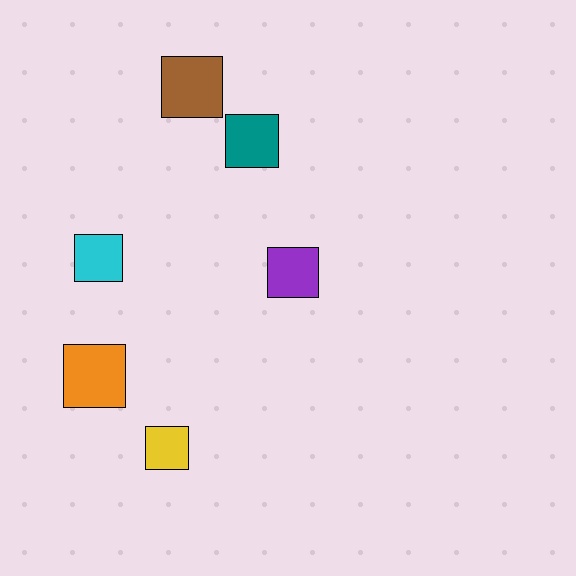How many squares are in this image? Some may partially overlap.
There are 6 squares.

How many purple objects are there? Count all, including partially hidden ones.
There is 1 purple object.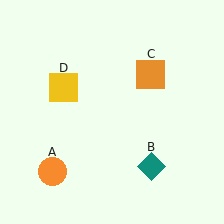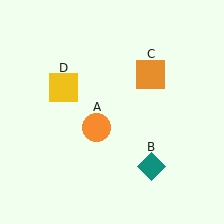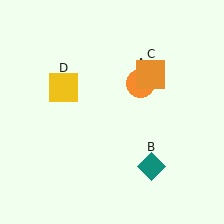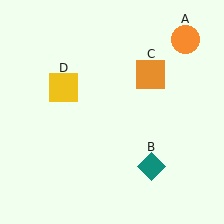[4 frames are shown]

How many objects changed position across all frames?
1 object changed position: orange circle (object A).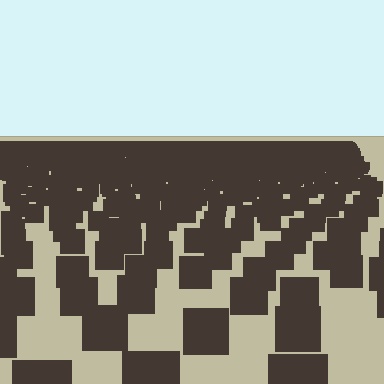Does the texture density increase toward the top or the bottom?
Density increases toward the top.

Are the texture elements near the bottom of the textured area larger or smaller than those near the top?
Larger. Near the bottom, elements are closer to the viewer and appear at a bigger on-screen size.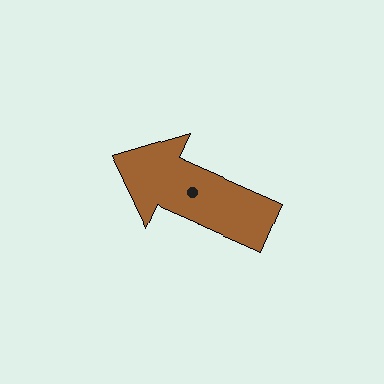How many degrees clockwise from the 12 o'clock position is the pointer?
Approximately 294 degrees.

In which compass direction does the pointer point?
Northwest.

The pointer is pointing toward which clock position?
Roughly 10 o'clock.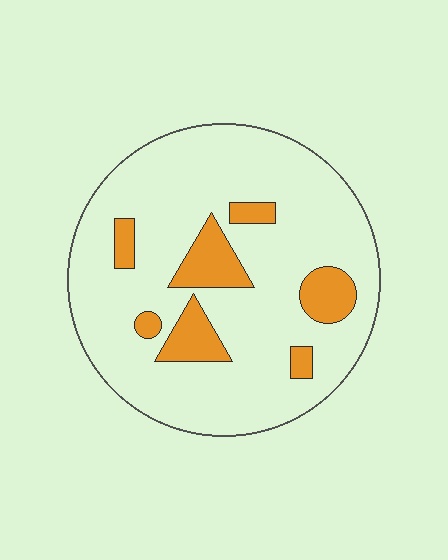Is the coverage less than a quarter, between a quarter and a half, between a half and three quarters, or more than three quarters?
Less than a quarter.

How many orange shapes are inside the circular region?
7.